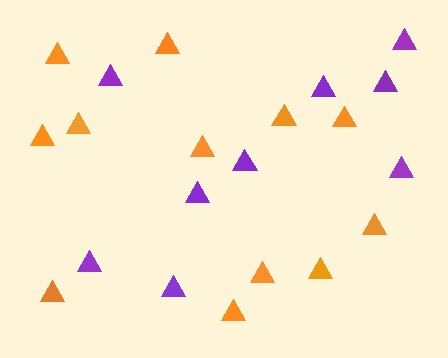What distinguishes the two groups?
There are 2 groups: one group of orange triangles (12) and one group of purple triangles (9).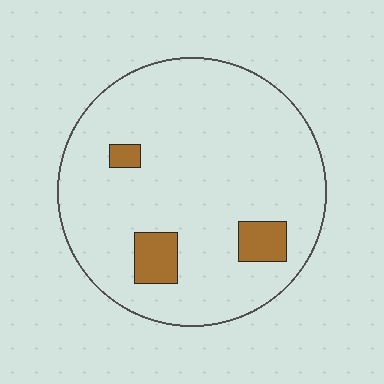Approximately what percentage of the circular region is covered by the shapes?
Approximately 10%.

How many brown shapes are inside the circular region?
3.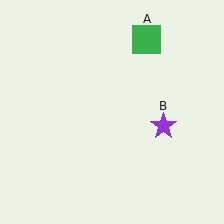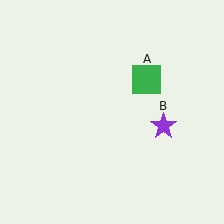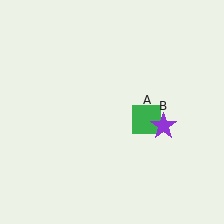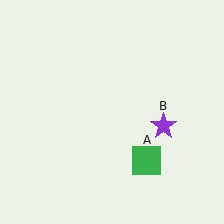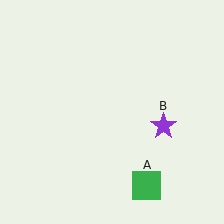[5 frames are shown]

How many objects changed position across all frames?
1 object changed position: green square (object A).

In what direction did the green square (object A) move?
The green square (object A) moved down.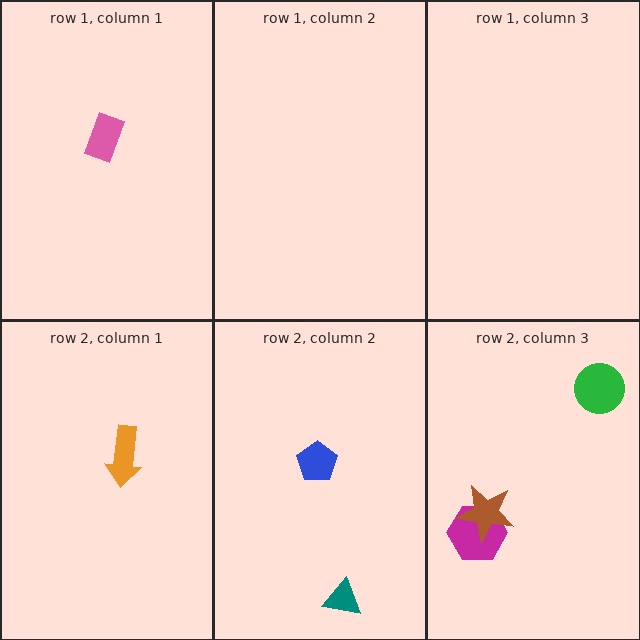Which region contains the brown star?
The row 2, column 3 region.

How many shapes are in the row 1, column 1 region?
1.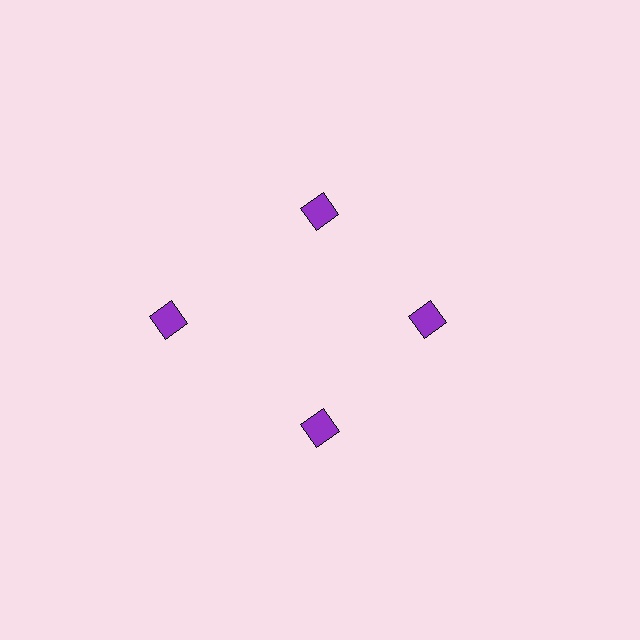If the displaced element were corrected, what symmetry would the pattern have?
It would have 4-fold rotational symmetry — the pattern would map onto itself every 90 degrees.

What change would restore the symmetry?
The symmetry would be restored by moving it inward, back onto the ring so that all 4 diamonds sit at equal angles and equal distance from the center.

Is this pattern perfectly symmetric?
No. The 4 purple diamonds are arranged in a ring, but one element near the 9 o'clock position is pushed outward from the center, breaking the 4-fold rotational symmetry.